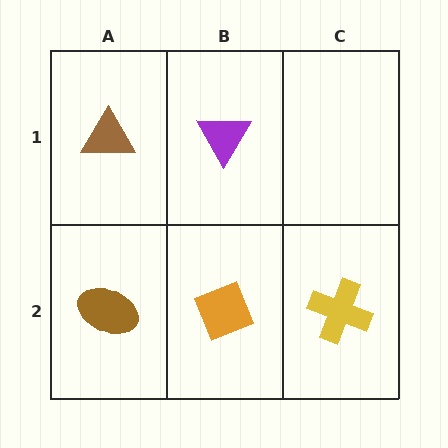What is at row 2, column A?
A brown ellipse.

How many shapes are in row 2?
3 shapes.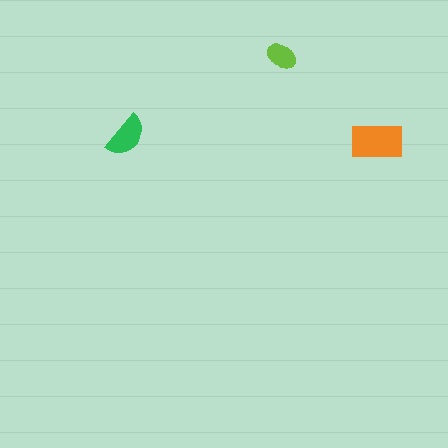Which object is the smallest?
The lime ellipse.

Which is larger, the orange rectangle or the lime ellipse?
The orange rectangle.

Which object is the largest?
The orange rectangle.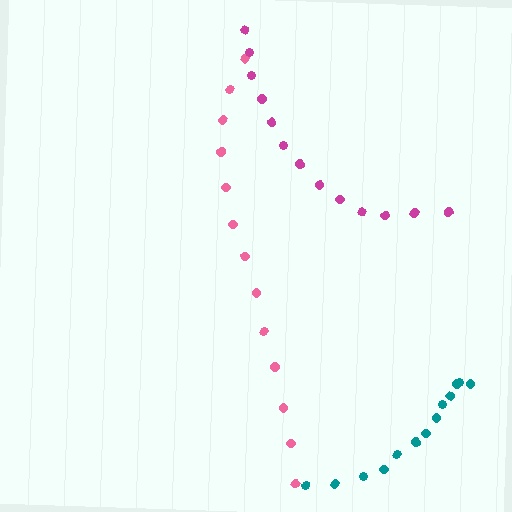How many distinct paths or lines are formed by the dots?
There are 3 distinct paths.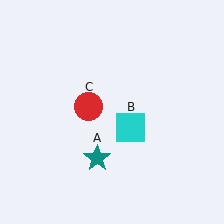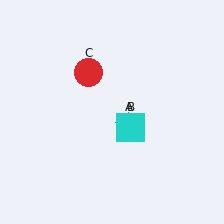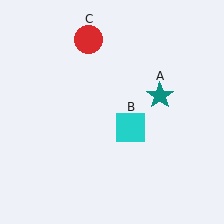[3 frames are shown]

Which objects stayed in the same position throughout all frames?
Cyan square (object B) remained stationary.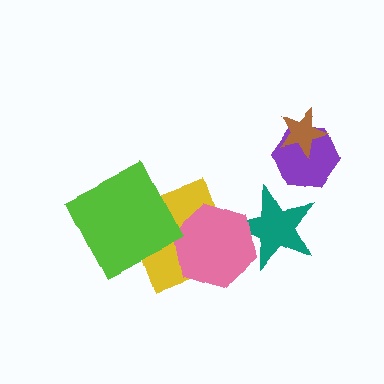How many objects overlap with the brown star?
1 object overlaps with the brown star.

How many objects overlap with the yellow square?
2 objects overlap with the yellow square.